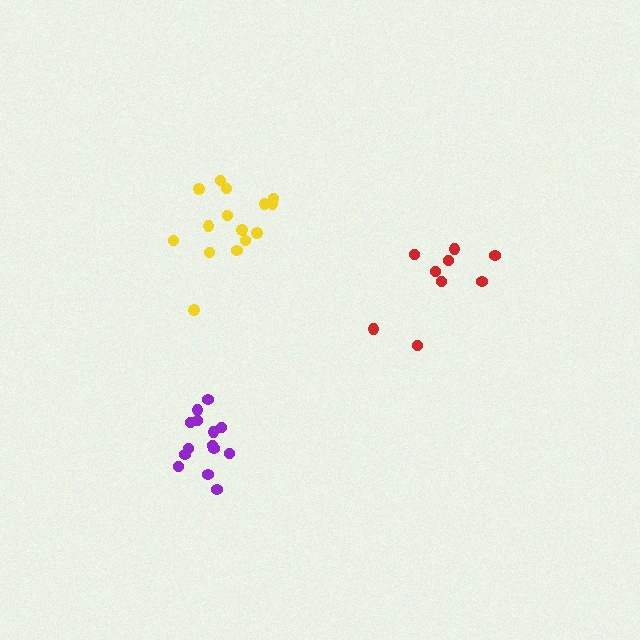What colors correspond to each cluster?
The clusters are colored: purple, red, yellow.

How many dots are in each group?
Group 1: 14 dots, Group 2: 9 dots, Group 3: 15 dots (38 total).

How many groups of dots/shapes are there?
There are 3 groups.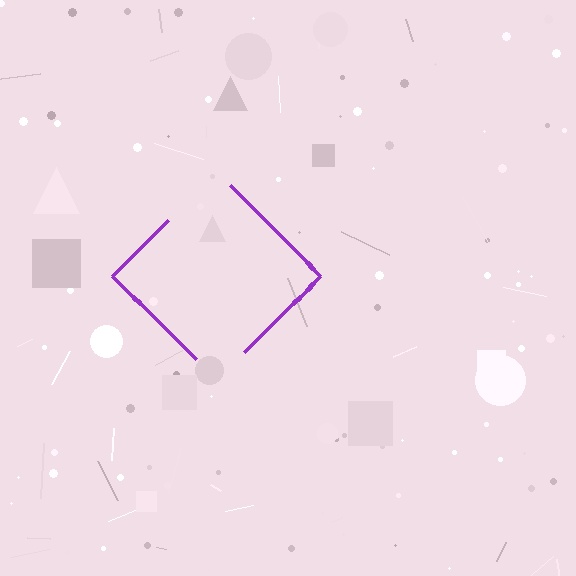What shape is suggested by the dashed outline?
The dashed outline suggests a diamond.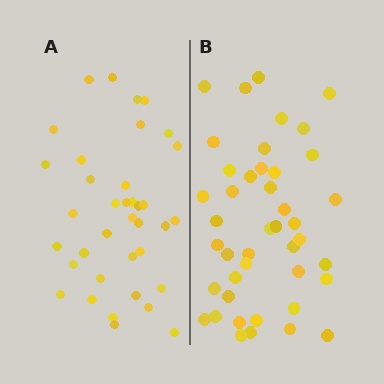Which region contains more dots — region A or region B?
Region B (the right region) has more dots.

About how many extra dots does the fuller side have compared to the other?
Region B has about 6 more dots than region A.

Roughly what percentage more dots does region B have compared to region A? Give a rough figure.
About 15% more.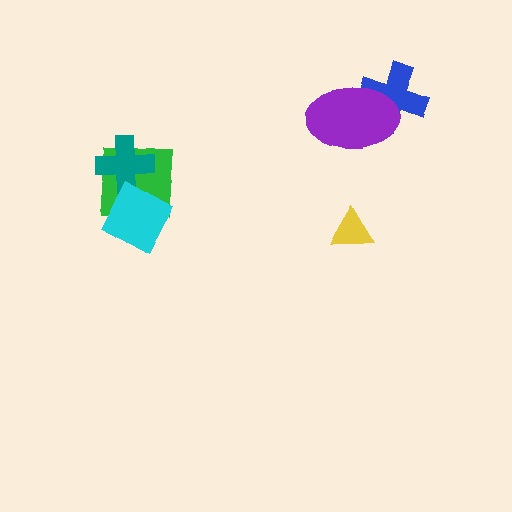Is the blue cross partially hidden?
Yes, it is partially covered by another shape.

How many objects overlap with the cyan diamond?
2 objects overlap with the cyan diamond.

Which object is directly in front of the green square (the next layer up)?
The teal cross is directly in front of the green square.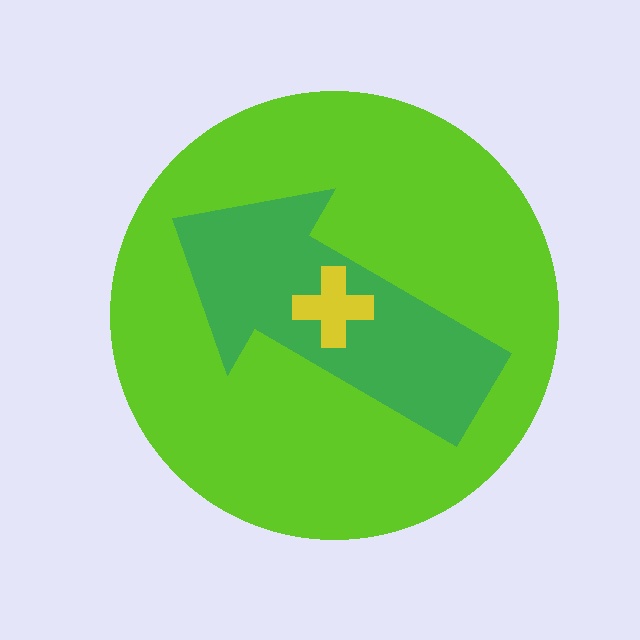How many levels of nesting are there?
3.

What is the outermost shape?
The lime circle.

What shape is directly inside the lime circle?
The green arrow.